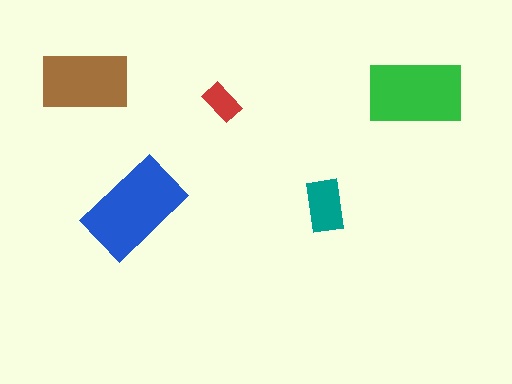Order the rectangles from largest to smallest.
the blue one, the green one, the brown one, the teal one, the red one.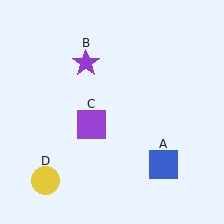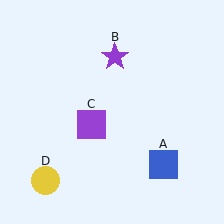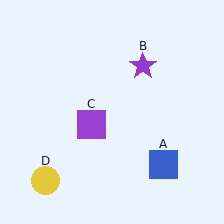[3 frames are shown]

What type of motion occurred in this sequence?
The purple star (object B) rotated clockwise around the center of the scene.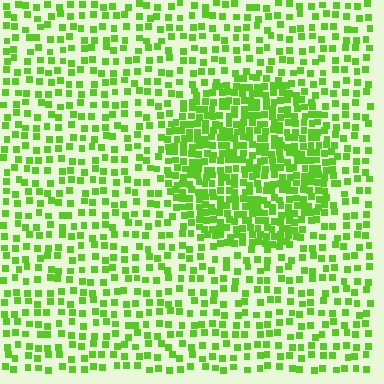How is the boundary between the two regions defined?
The boundary is defined by a change in element density (approximately 2.2x ratio). All elements are the same color, size, and shape.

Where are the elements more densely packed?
The elements are more densely packed inside the circle boundary.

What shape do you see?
I see a circle.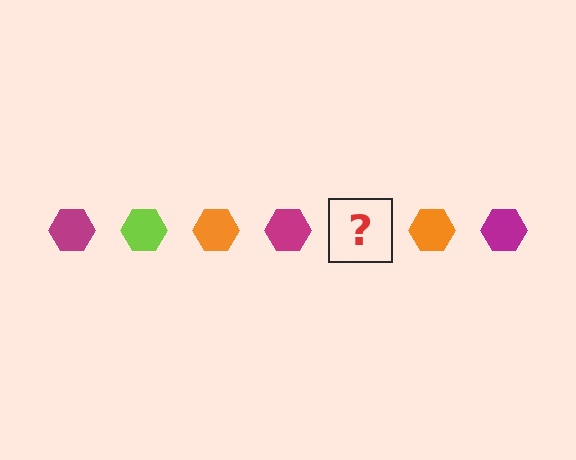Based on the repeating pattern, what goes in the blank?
The blank should be a lime hexagon.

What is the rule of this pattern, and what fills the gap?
The rule is that the pattern cycles through magenta, lime, orange hexagons. The gap should be filled with a lime hexagon.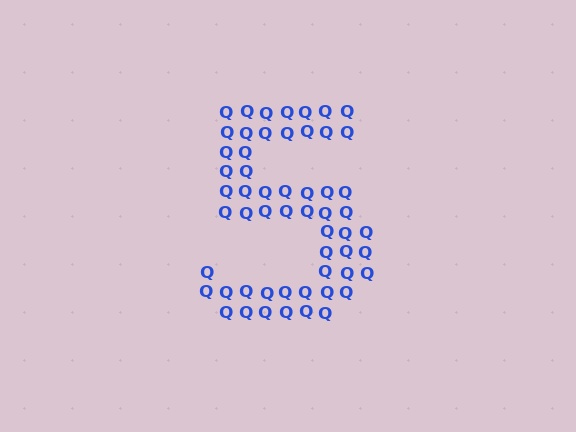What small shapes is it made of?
It is made of small letter Q's.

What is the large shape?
The large shape is the digit 5.